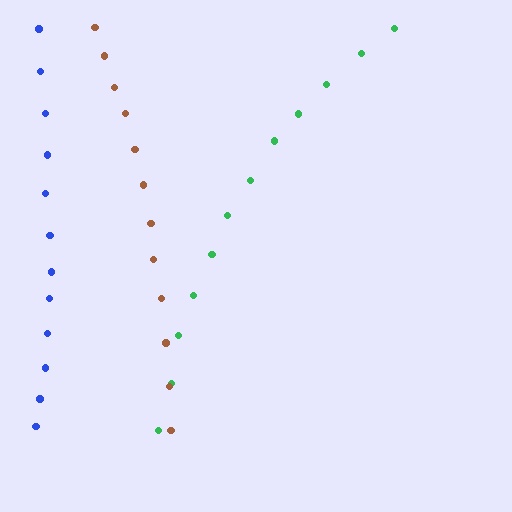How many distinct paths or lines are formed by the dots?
There are 3 distinct paths.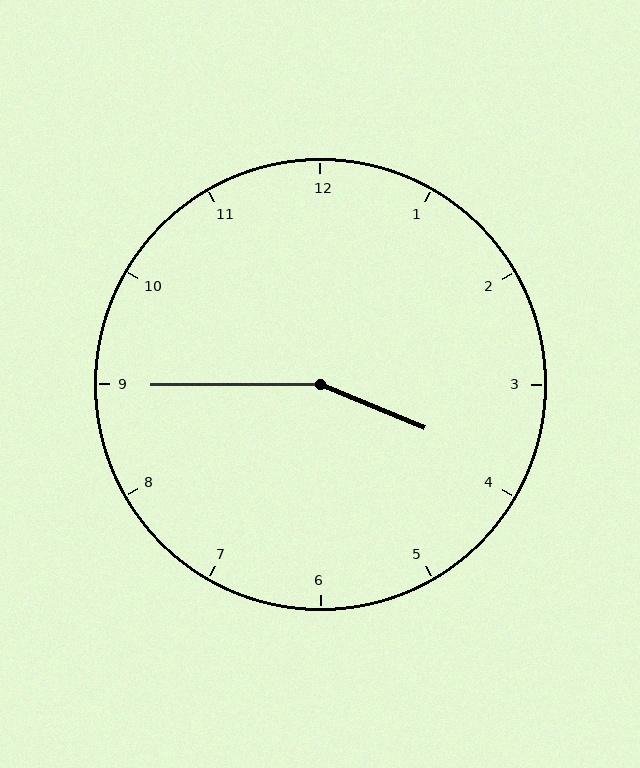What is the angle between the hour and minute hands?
Approximately 158 degrees.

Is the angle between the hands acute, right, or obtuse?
It is obtuse.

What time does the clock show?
3:45.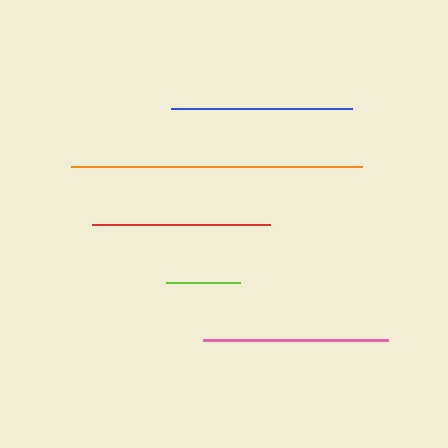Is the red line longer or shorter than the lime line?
The red line is longer than the lime line.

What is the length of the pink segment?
The pink segment is approximately 185 pixels long.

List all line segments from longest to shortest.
From longest to shortest: orange, pink, blue, red, lime.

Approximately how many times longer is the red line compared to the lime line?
The red line is approximately 2.4 times the length of the lime line.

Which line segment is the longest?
The orange line is the longest at approximately 291 pixels.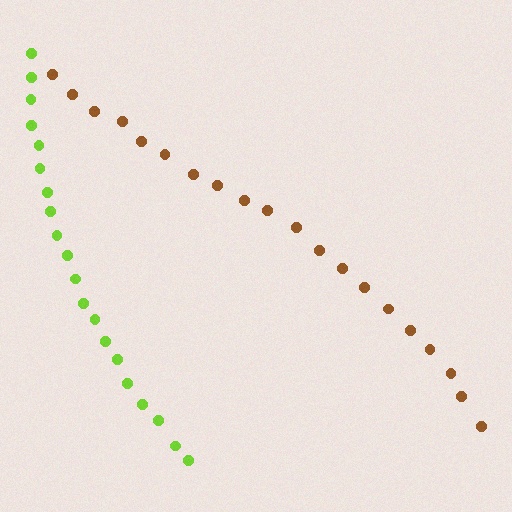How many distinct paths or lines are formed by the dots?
There are 2 distinct paths.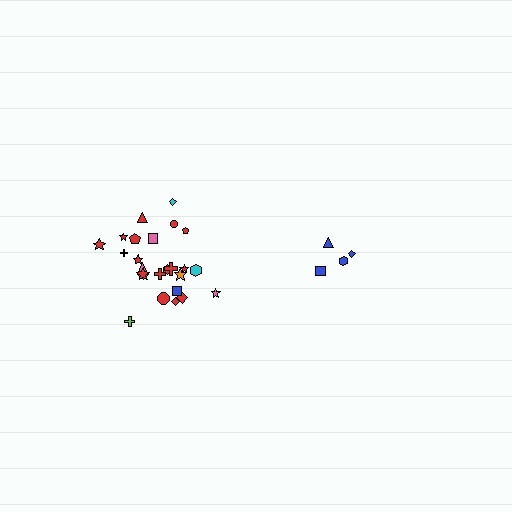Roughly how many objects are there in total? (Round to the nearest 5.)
Roughly 30 objects in total.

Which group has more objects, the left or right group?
The left group.